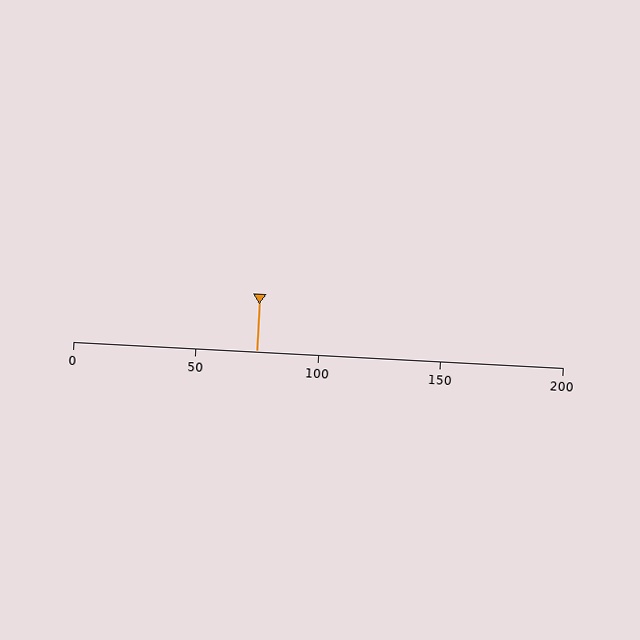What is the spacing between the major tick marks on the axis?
The major ticks are spaced 50 apart.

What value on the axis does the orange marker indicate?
The marker indicates approximately 75.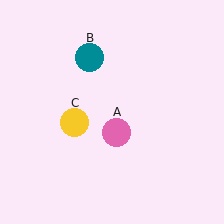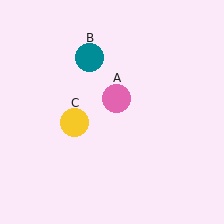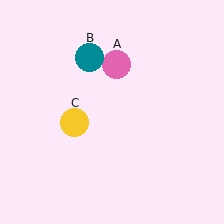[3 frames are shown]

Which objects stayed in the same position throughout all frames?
Teal circle (object B) and yellow circle (object C) remained stationary.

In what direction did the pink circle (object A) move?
The pink circle (object A) moved up.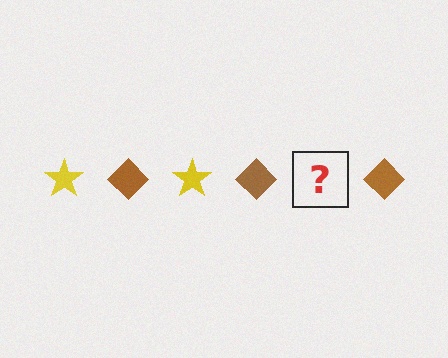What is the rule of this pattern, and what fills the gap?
The rule is that the pattern alternates between yellow star and brown diamond. The gap should be filled with a yellow star.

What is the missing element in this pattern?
The missing element is a yellow star.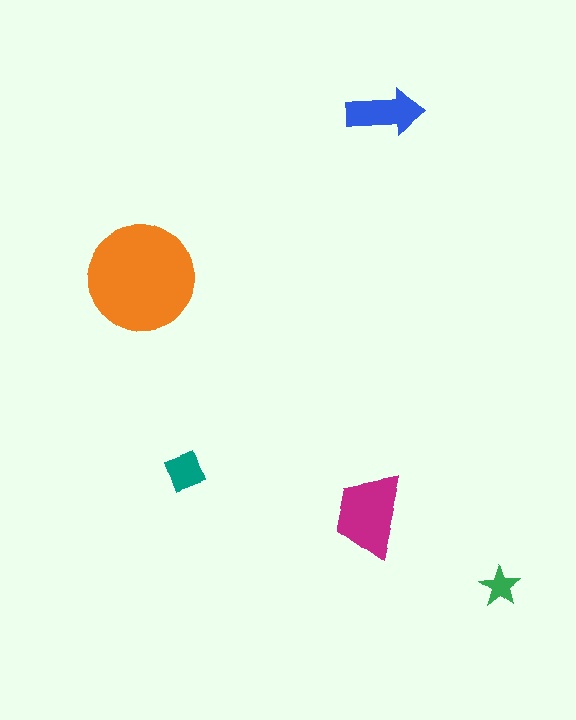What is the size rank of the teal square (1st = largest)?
4th.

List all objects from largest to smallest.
The orange circle, the magenta trapezoid, the blue arrow, the teal square, the green star.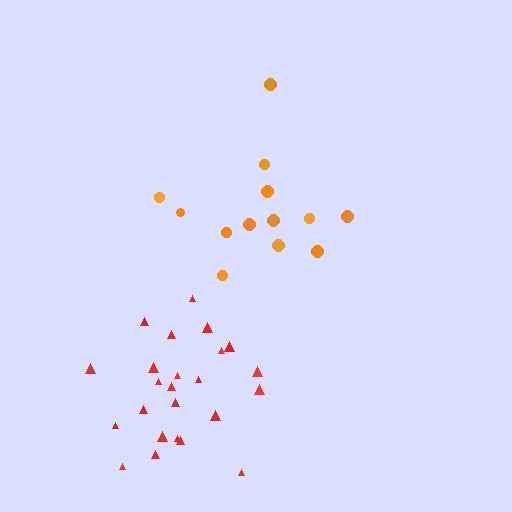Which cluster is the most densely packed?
Red.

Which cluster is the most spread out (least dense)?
Orange.